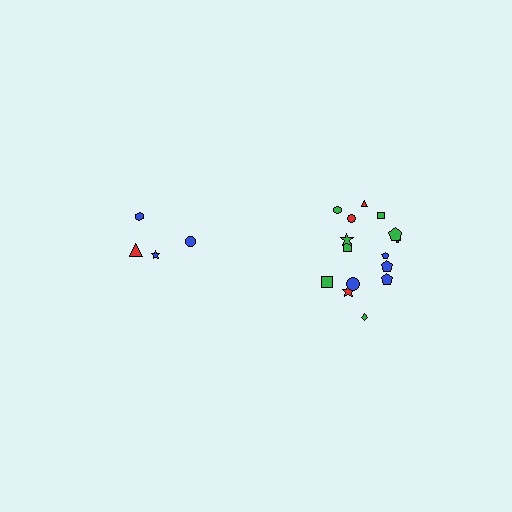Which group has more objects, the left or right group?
The right group.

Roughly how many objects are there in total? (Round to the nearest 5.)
Roughly 20 objects in total.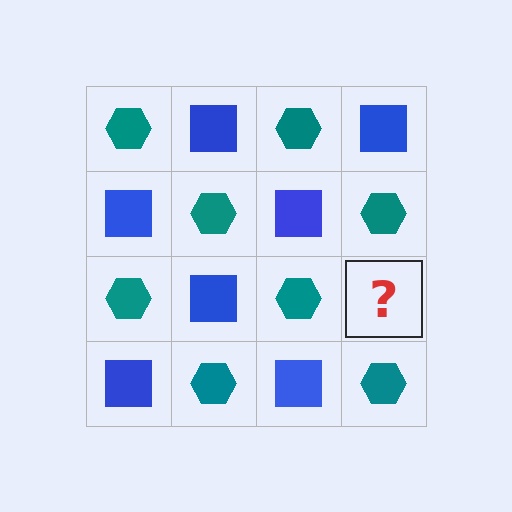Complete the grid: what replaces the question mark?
The question mark should be replaced with a blue square.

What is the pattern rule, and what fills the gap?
The rule is that it alternates teal hexagon and blue square in a checkerboard pattern. The gap should be filled with a blue square.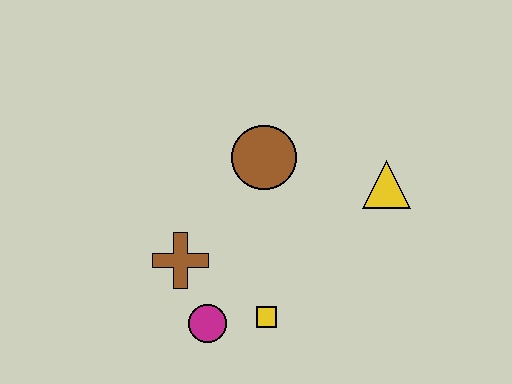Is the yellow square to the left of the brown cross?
No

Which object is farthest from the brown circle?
The magenta circle is farthest from the brown circle.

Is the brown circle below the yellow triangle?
No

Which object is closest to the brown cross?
The magenta circle is closest to the brown cross.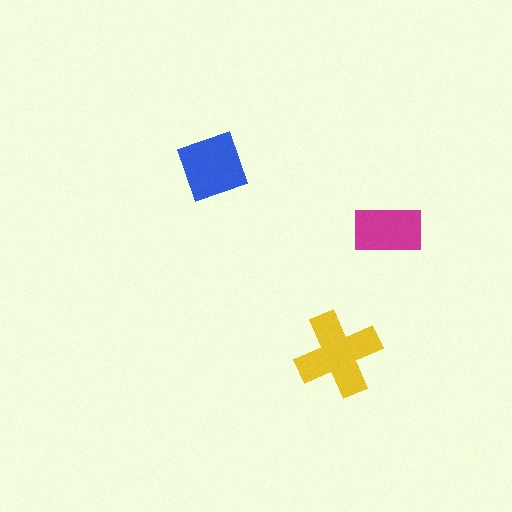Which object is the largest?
The yellow cross.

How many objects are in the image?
There are 3 objects in the image.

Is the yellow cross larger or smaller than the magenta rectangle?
Larger.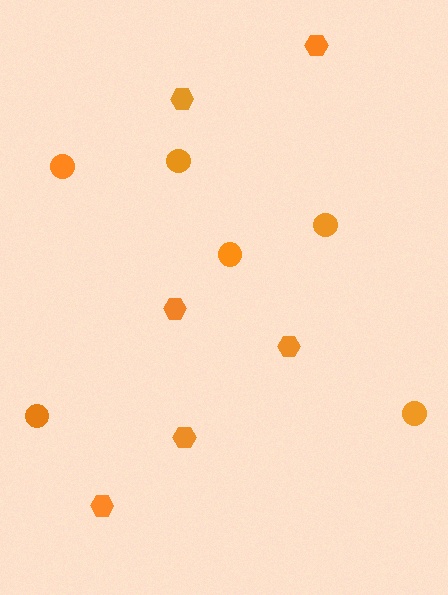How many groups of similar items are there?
There are 2 groups: one group of hexagons (6) and one group of circles (6).